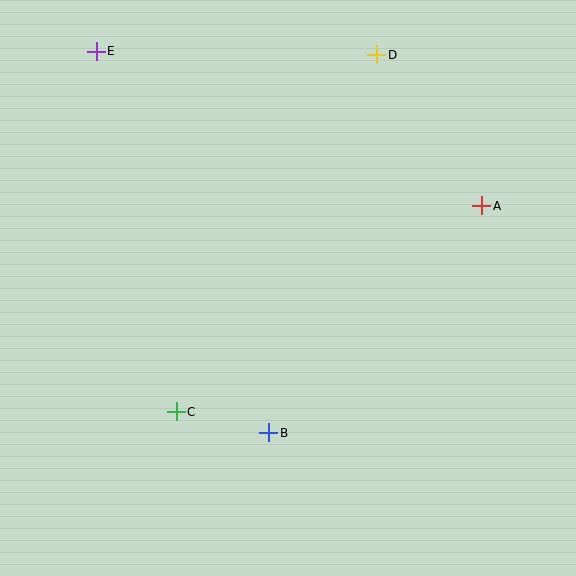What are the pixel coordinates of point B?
Point B is at (269, 433).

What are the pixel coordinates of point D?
Point D is at (377, 55).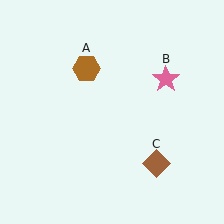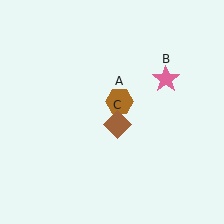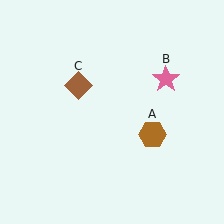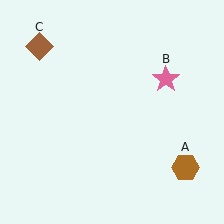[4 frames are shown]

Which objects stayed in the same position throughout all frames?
Pink star (object B) remained stationary.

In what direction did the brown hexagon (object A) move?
The brown hexagon (object A) moved down and to the right.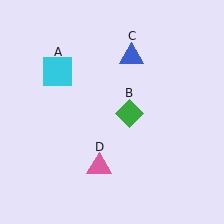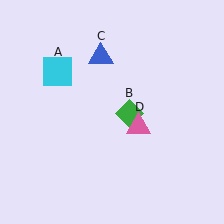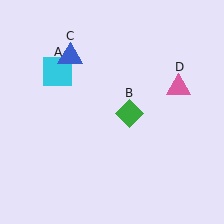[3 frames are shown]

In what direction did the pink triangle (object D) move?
The pink triangle (object D) moved up and to the right.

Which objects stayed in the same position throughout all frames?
Cyan square (object A) and green diamond (object B) remained stationary.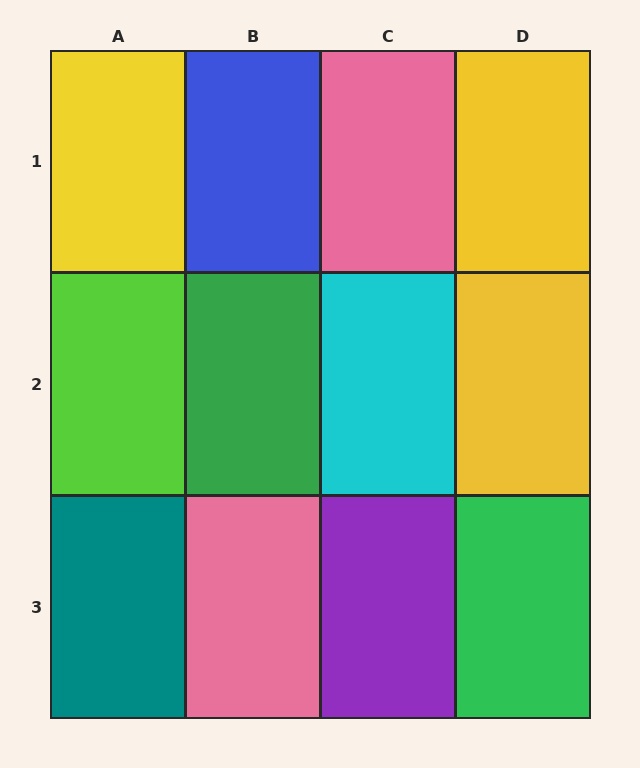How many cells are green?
2 cells are green.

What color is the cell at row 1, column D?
Yellow.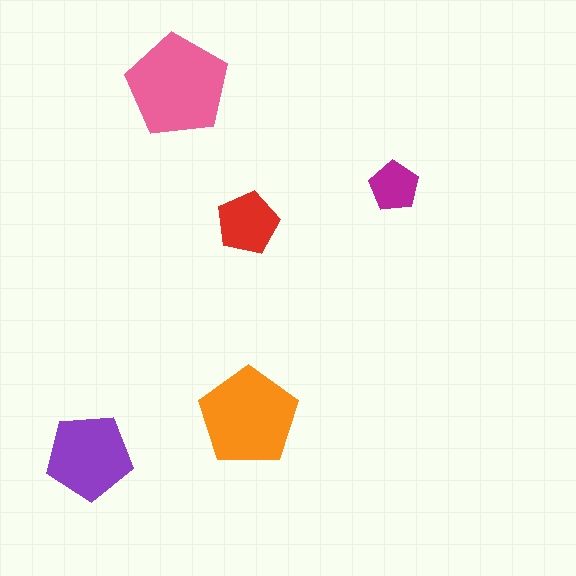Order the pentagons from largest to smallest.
the pink one, the orange one, the purple one, the red one, the magenta one.